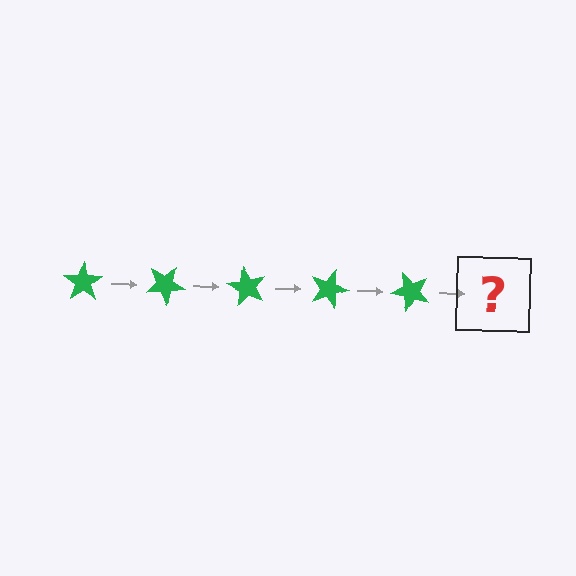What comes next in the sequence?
The next element should be a green star rotated 150 degrees.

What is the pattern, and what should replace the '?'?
The pattern is that the star rotates 30 degrees each step. The '?' should be a green star rotated 150 degrees.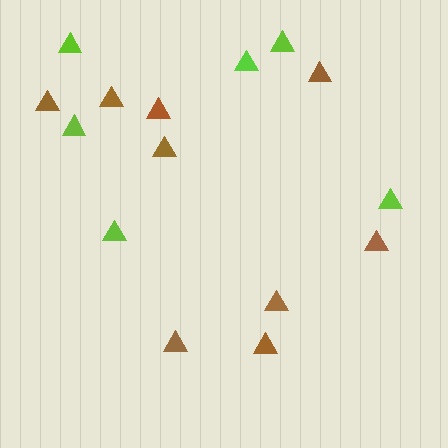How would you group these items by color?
There are 2 groups: one group of brown triangles (9) and one group of lime triangles (6).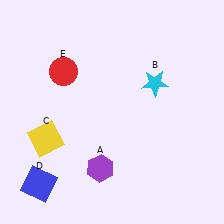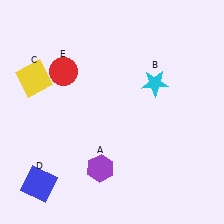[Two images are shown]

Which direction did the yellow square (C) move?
The yellow square (C) moved up.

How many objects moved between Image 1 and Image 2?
1 object moved between the two images.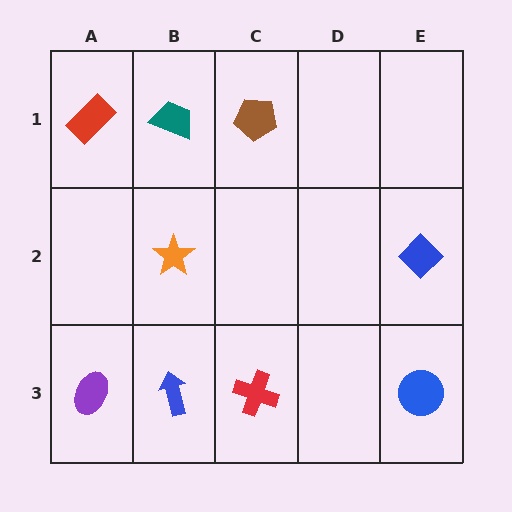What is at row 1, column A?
A red rectangle.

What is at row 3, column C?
A red cross.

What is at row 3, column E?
A blue circle.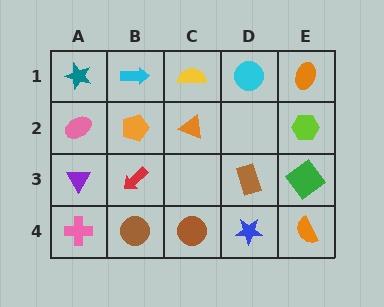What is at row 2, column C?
An orange triangle.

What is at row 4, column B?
A brown circle.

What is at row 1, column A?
A teal star.